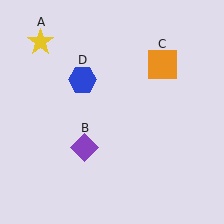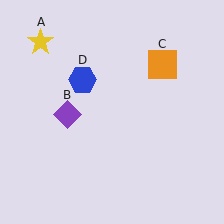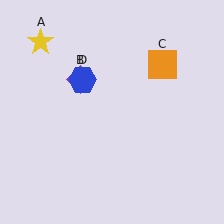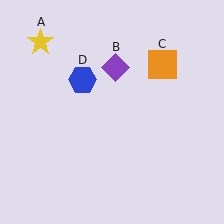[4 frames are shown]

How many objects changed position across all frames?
1 object changed position: purple diamond (object B).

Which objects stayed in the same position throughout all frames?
Yellow star (object A) and orange square (object C) and blue hexagon (object D) remained stationary.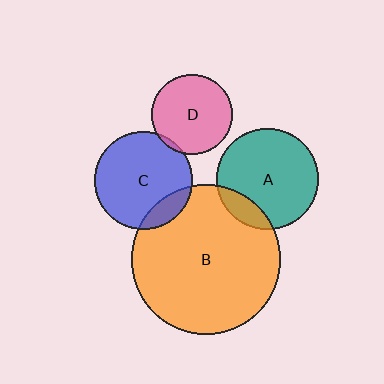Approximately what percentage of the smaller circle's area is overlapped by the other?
Approximately 15%.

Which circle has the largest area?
Circle B (orange).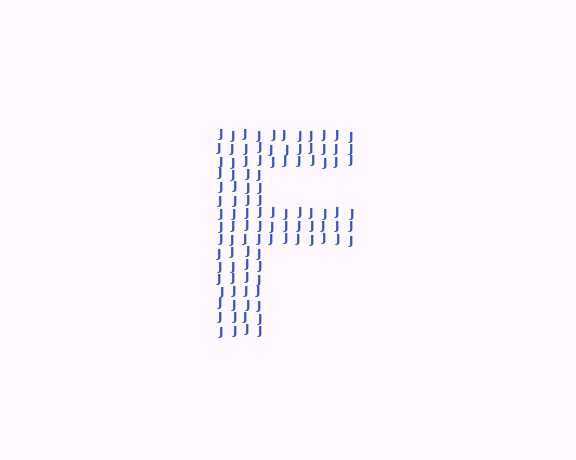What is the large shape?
The large shape is the letter F.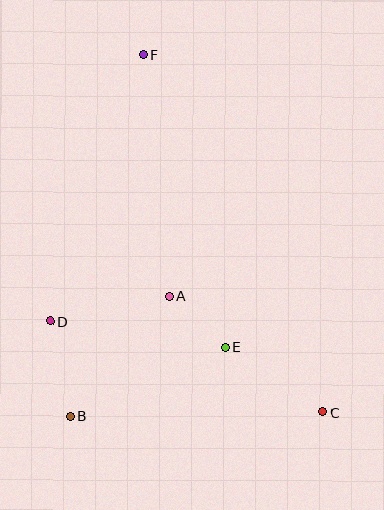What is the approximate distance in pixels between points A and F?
The distance between A and F is approximately 243 pixels.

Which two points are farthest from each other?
Points C and F are farthest from each other.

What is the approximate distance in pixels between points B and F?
The distance between B and F is approximately 368 pixels.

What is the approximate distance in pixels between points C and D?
The distance between C and D is approximately 288 pixels.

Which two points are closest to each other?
Points A and E are closest to each other.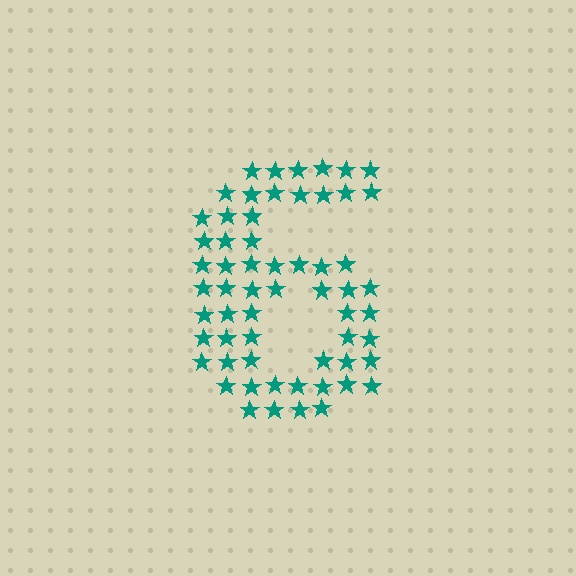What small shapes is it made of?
It is made of small stars.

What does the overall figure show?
The overall figure shows the digit 6.